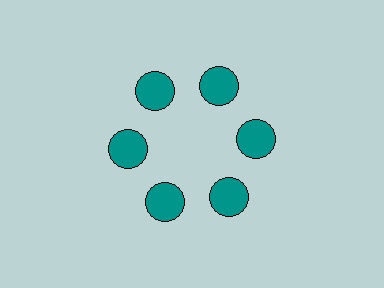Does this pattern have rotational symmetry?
Yes, this pattern has 6-fold rotational symmetry. It looks the same after rotating 60 degrees around the center.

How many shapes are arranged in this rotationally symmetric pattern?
There are 6 shapes, arranged in 6 groups of 1.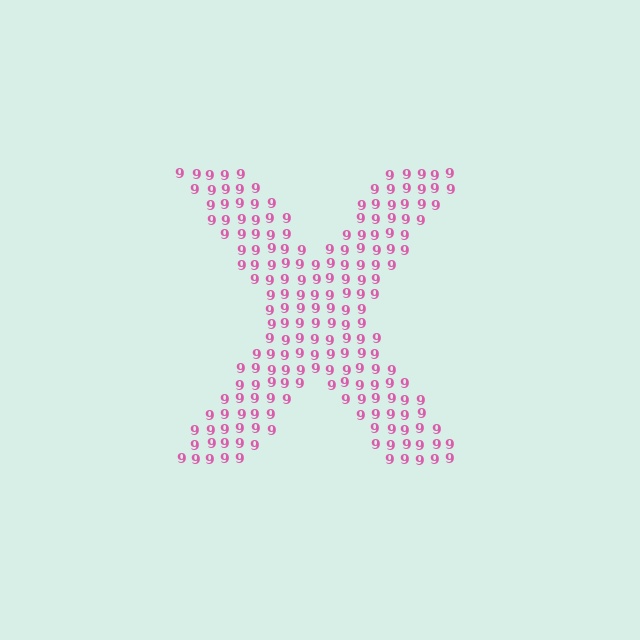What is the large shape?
The large shape is the letter X.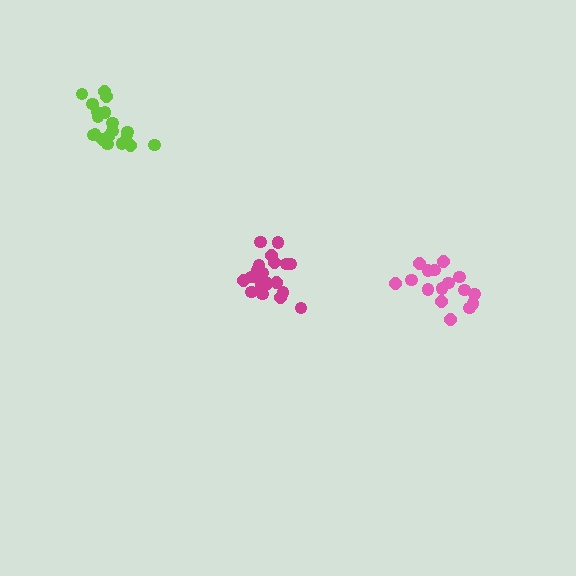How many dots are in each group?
Group 1: 16 dots, Group 2: 19 dots, Group 3: 21 dots (56 total).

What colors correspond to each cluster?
The clusters are colored: pink, lime, magenta.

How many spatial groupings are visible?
There are 3 spatial groupings.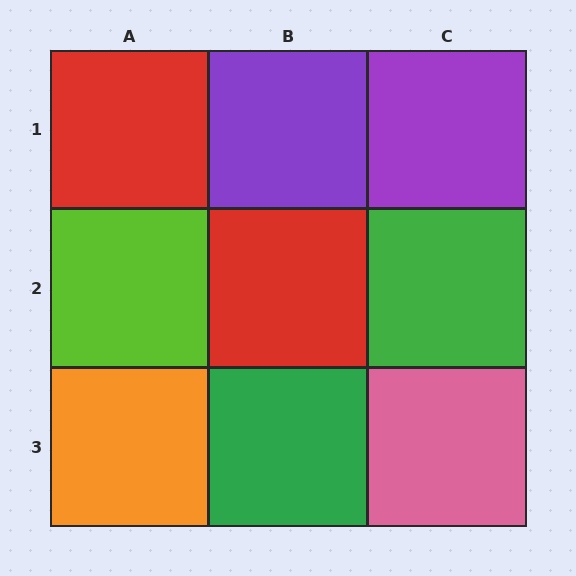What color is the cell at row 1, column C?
Purple.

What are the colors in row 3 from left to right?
Orange, green, pink.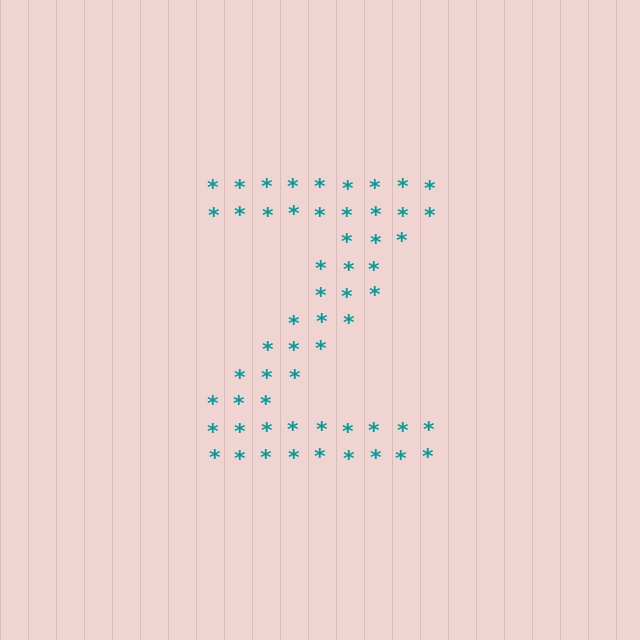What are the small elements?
The small elements are asterisks.